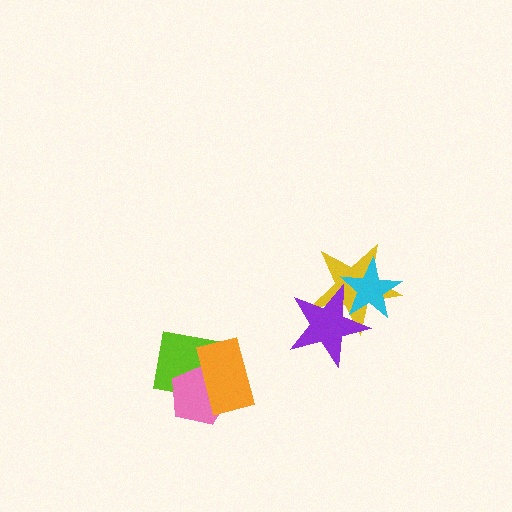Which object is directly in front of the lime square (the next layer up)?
The pink pentagon is directly in front of the lime square.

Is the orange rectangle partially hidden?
No, no other shape covers it.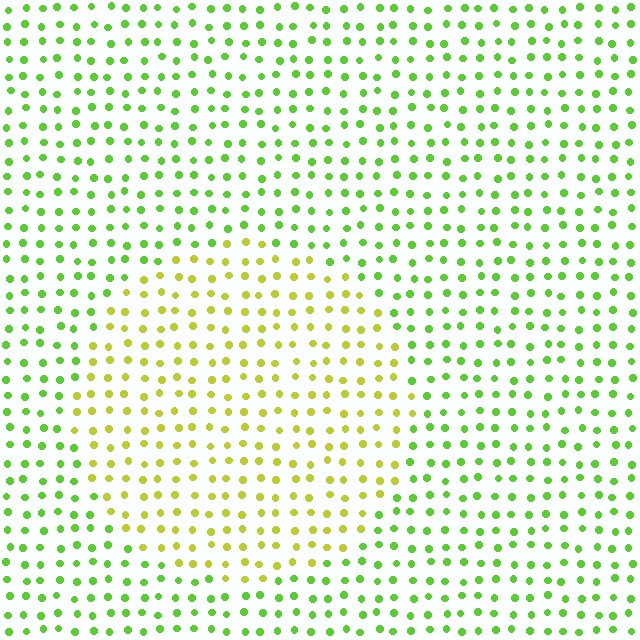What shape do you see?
I see a circle.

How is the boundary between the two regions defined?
The boundary is defined purely by a slight shift in hue (about 38 degrees). Spacing, size, and orientation are identical on both sides.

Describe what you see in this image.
The image is filled with small lime elements in a uniform arrangement. A circle-shaped region is visible where the elements are tinted to a slightly different hue, forming a subtle color boundary.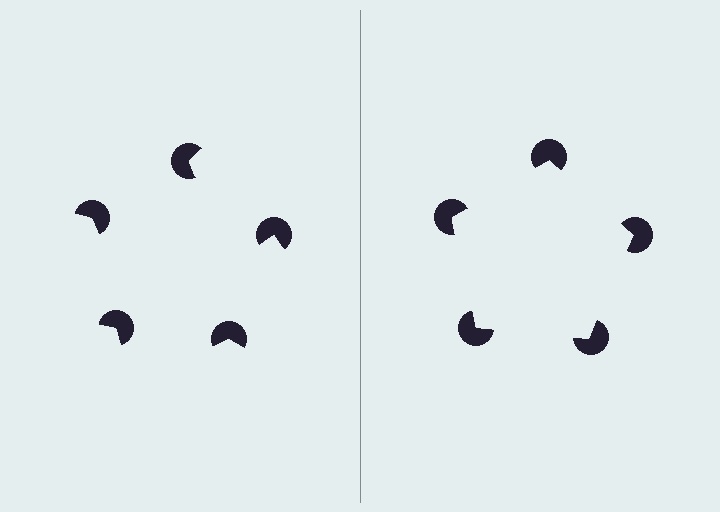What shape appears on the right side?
An illusory pentagon.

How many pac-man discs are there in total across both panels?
10 — 5 on each side.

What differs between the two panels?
The pac-man discs are positioned identically on both sides; only the wedge orientations differ. On the right they align to a pentagon; on the left they are misaligned.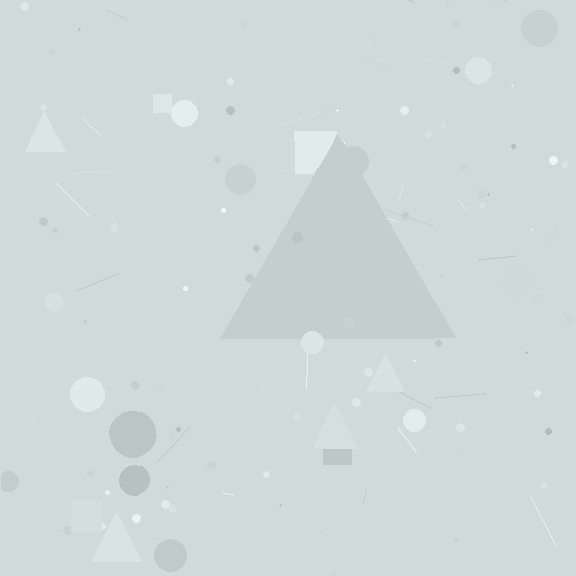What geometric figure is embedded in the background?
A triangle is embedded in the background.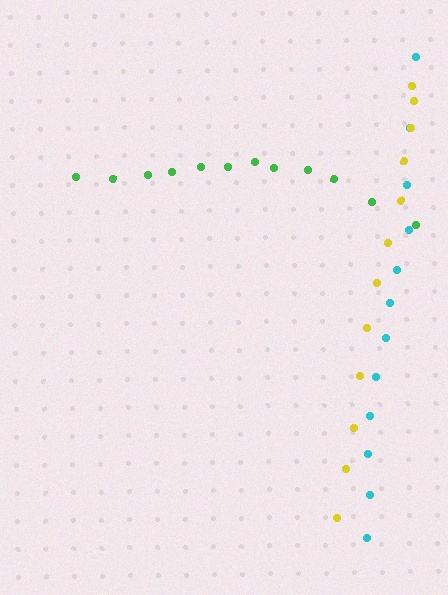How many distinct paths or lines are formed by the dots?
There are 3 distinct paths.